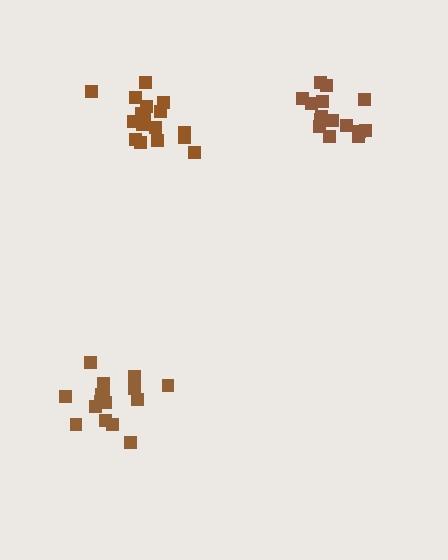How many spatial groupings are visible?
There are 3 spatial groupings.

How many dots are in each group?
Group 1: 16 dots, Group 2: 17 dots, Group 3: 15 dots (48 total).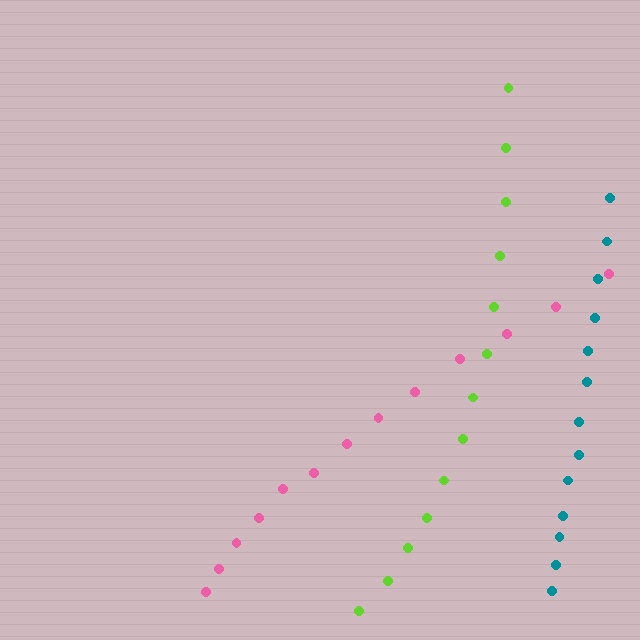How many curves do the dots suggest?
There are 3 distinct paths.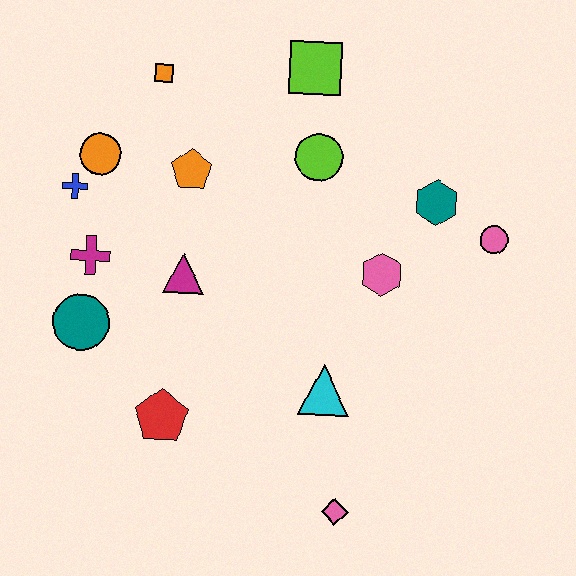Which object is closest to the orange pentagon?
The orange circle is closest to the orange pentagon.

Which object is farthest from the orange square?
The pink diamond is farthest from the orange square.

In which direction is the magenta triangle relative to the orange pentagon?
The magenta triangle is below the orange pentagon.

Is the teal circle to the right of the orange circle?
No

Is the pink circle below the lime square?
Yes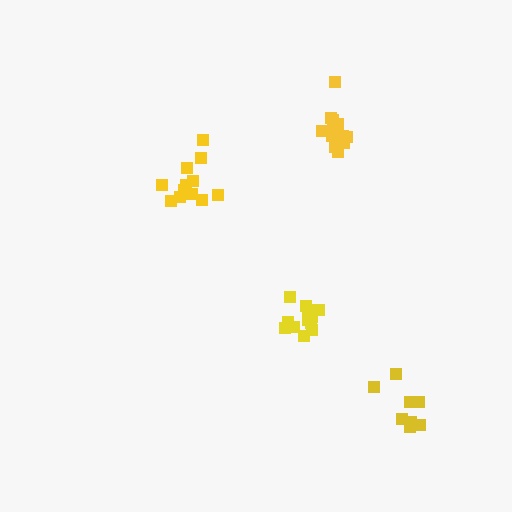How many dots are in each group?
Group 1: 14 dots, Group 2: 8 dots, Group 3: 14 dots, Group 4: 13 dots (49 total).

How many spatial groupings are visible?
There are 4 spatial groupings.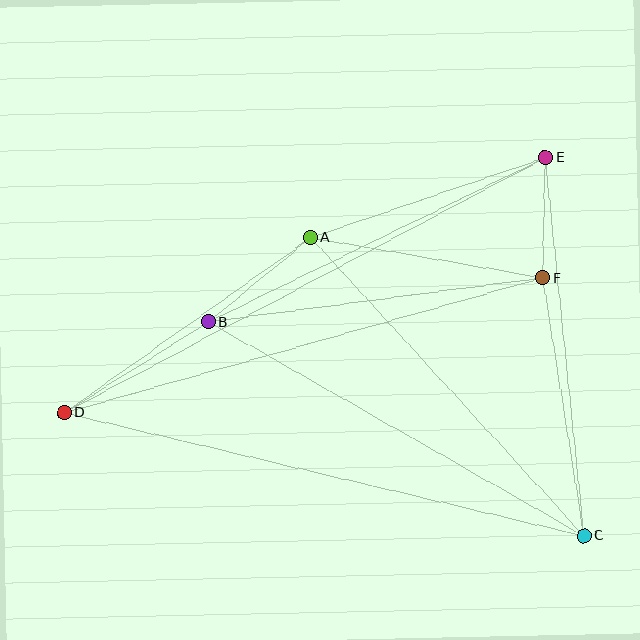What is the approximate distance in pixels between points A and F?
The distance between A and F is approximately 235 pixels.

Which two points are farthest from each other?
Points D and E are farthest from each other.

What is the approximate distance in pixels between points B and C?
The distance between B and C is approximately 432 pixels.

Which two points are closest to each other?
Points E and F are closest to each other.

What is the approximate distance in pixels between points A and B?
The distance between A and B is approximately 133 pixels.